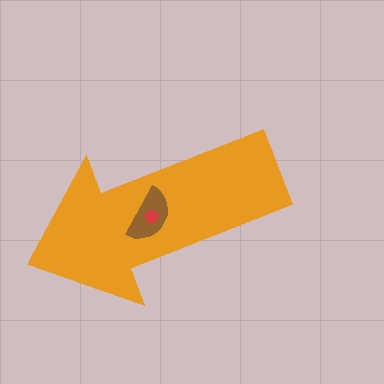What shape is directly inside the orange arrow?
The brown semicircle.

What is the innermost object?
The red pentagon.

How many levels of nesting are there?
3.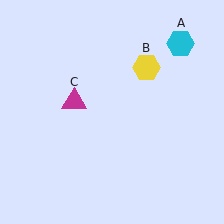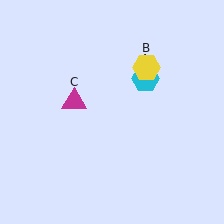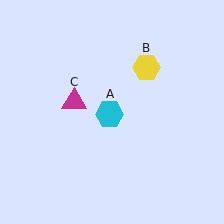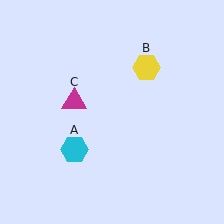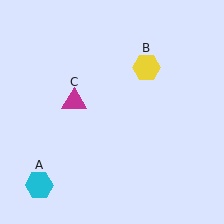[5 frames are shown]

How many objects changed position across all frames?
1 object changed position: cyan hexagon (object A).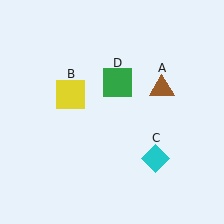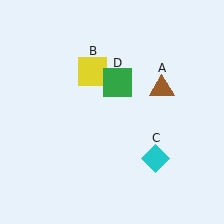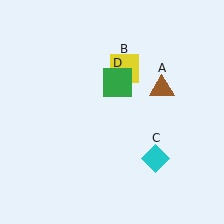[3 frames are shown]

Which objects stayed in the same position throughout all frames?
Brown triangle (object A) and cyan diamond (object C) and green square (object D) remained stationary.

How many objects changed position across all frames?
1 object changed position: yellow square (object B).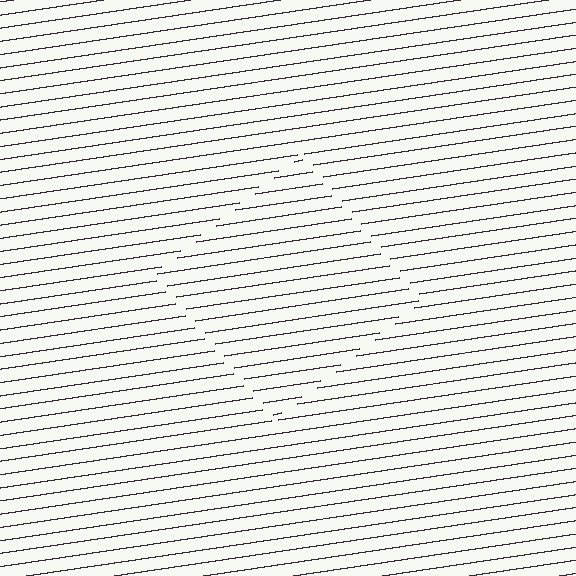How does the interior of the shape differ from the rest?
The interior of the shape contains the same grating, shifted by half a period — the contour is defined by the phase discontinuity where line-ends from the inner and outer gratings abut.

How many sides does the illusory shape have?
4 sides — the line-ends trace a square.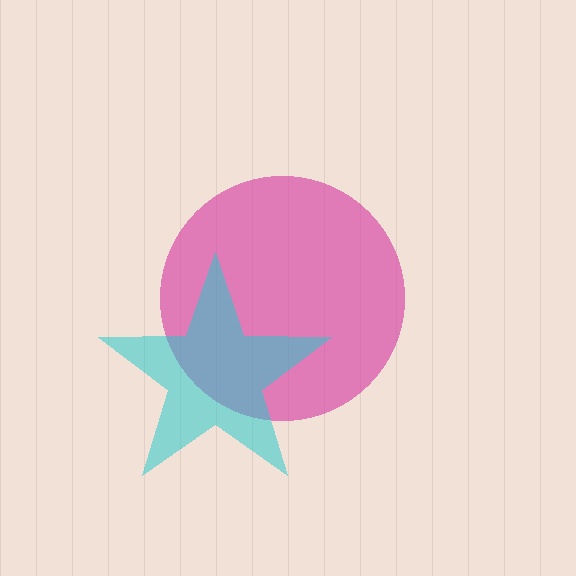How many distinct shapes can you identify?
There are 2 distinct shapes: a magenta circle, a cyan star.